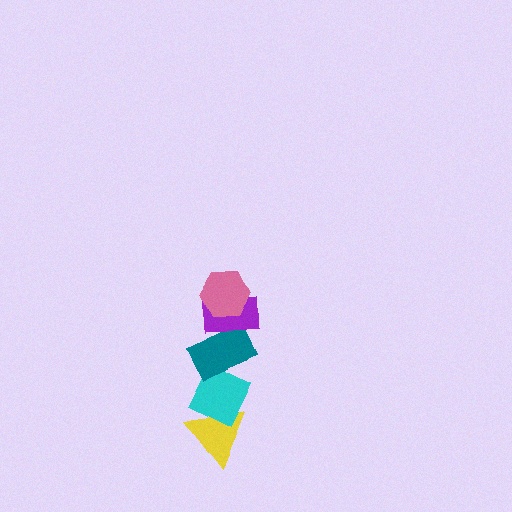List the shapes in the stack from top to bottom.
From top to bottom: the pink hexagon, the purple rectangle, the teal rectangle, the cyan diamond, the yellow triangle.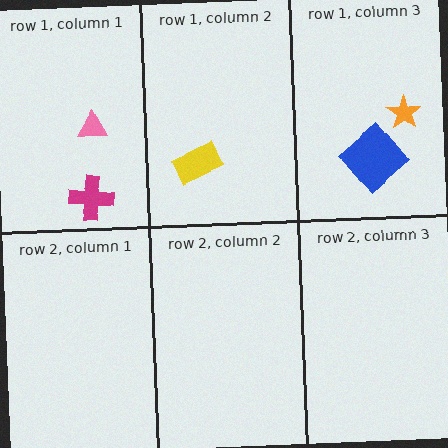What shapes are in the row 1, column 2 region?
The yellow rectangle.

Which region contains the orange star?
The row 1, column 3 region.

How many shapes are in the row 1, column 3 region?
2.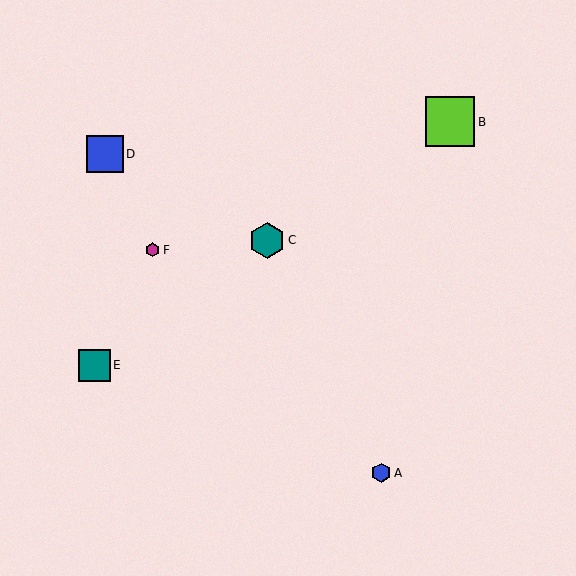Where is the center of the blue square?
The center of the blue square is at (105, 154).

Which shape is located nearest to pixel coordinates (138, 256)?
The magenta hexagon (labeled F) at (153, 250) is nearest to that location.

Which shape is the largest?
The lime square (labeled B) is the largest.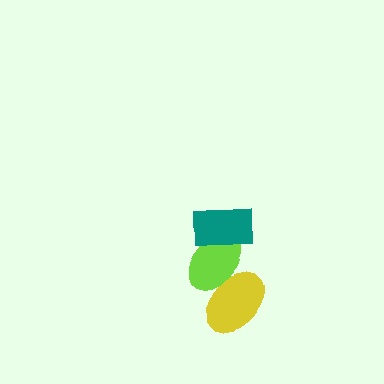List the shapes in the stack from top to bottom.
From top to bottom: the teal rectangle, the lime ellipse, the yellow ellipse.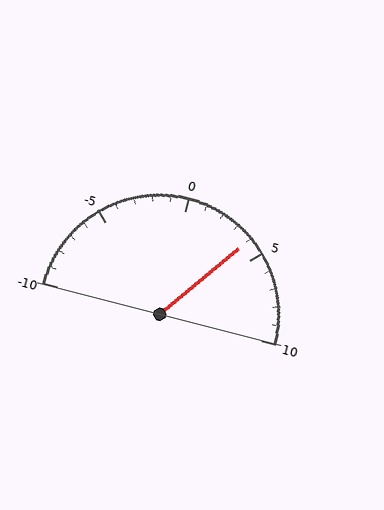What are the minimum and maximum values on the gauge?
The gauge ranges from -10 to 10.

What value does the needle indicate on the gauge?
The needle indicates approximately 4.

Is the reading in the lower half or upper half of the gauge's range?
The reading is in the upper half of the range (-10 to 10).